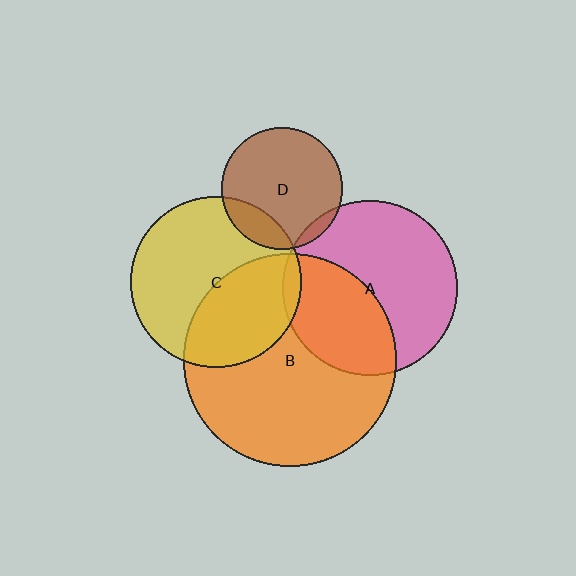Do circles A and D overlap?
Yes.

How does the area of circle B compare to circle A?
Approximately 1.5 times.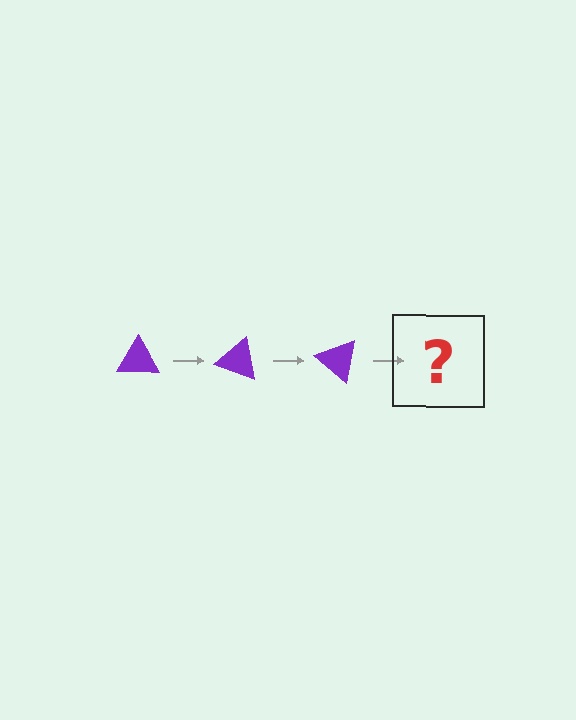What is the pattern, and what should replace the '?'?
The pattern is that the triangle rotates 20 degrees each step. The '?' should be a purple triangle rotated 60 degrees.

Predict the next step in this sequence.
The next step is a purple triangle rotated 60 degrees.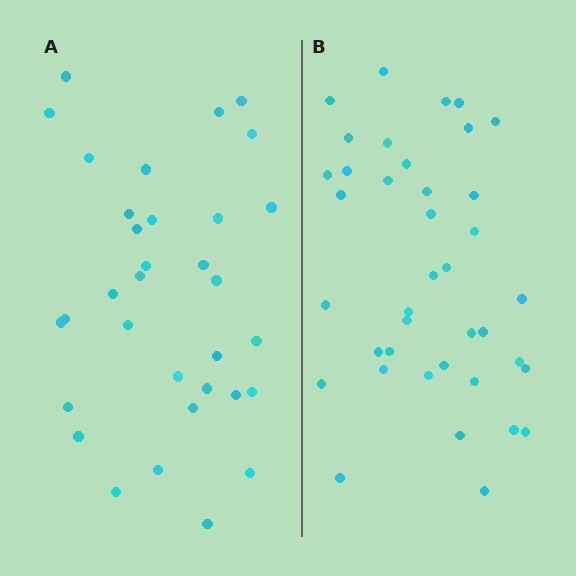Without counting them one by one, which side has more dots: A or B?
Region B (the right region) has more dots.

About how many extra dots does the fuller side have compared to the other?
Region B has about 6 more dots than region A.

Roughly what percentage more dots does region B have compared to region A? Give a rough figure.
About 20% more.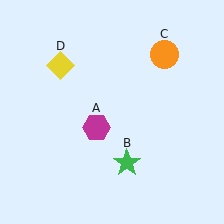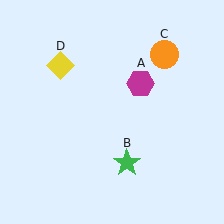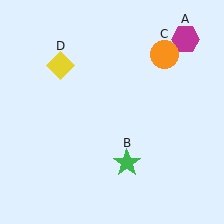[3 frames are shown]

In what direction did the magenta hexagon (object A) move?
The magenta hexagon (object A) moved up and to the right.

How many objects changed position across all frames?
1 object changed position: magenta hexagon (object A).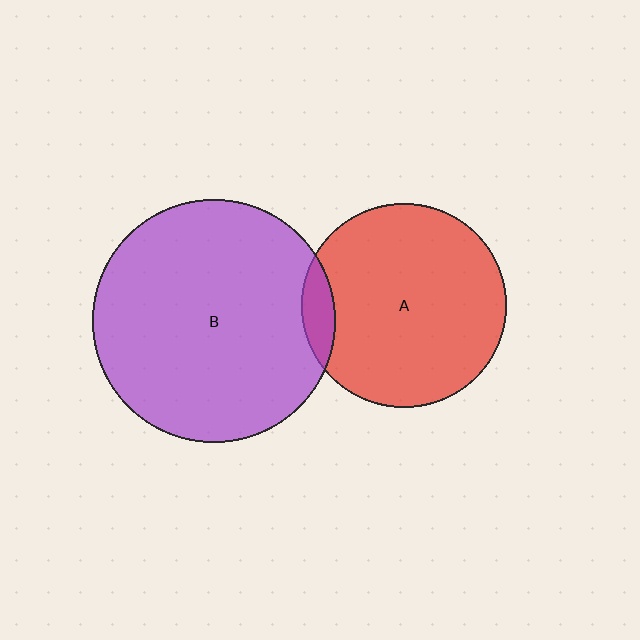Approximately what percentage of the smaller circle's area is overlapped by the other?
Approximately 10%.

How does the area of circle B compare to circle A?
Approximately 1.4 times.